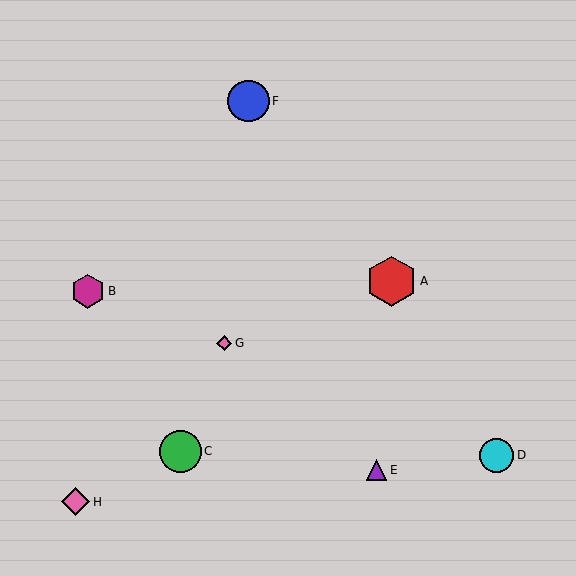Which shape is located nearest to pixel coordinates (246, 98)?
The blue circle (labeled F) at (248, 101) is nearest to that location.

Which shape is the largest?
The red hexagon (labeled A) is the largest.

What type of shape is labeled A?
Shape A is a red hexagon.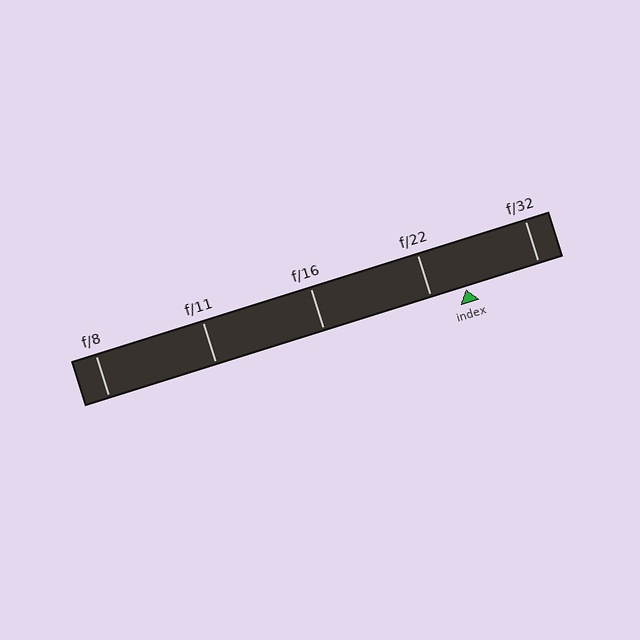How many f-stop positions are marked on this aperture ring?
There are 5 f-stop positions marked.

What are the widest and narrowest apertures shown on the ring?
The widest aperture shown is f/8 and the narrowest is f/32.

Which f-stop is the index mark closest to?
The index mark is closest to f/22.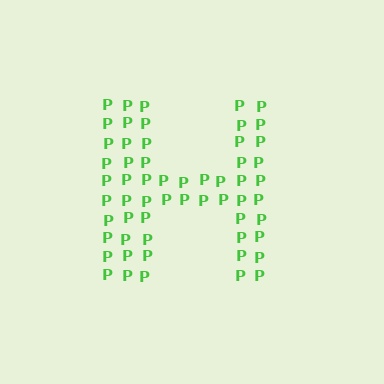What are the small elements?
The small elements are letter P's.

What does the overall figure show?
The overall figure shows the letter H.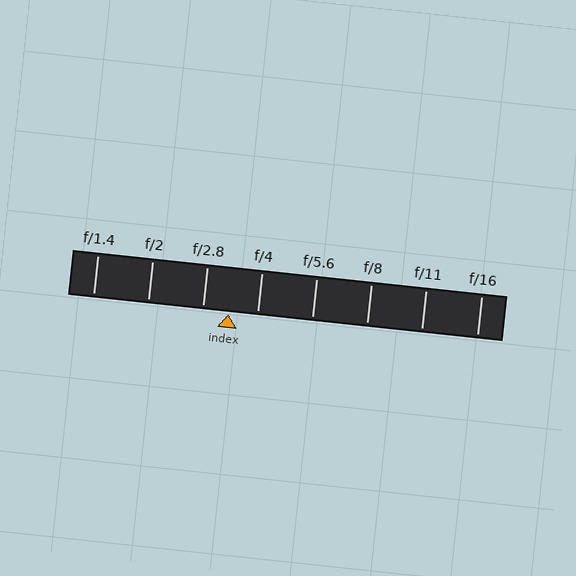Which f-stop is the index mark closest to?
The index mark is closest to f/2.8.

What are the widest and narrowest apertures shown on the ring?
The widest aperture shown is f/1.4 and the narrowest is f/16.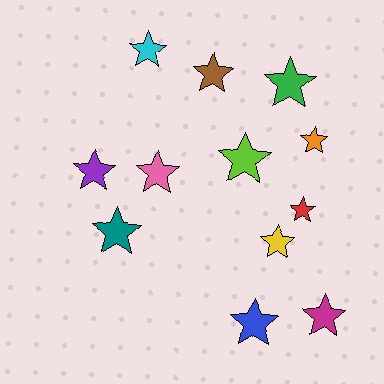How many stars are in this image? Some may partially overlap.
There are 12 stars.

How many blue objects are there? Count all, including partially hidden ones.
There is 1 blue object.